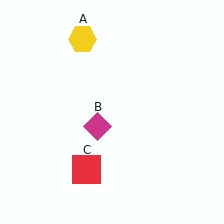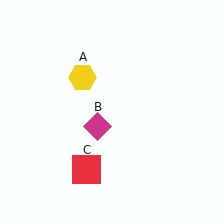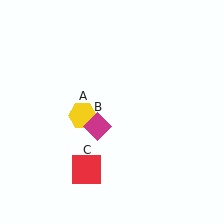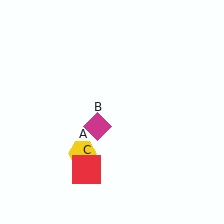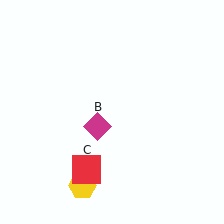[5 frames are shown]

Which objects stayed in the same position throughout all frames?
Magenta diamond (object B) and red square (object C) remained stationary.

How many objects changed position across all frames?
1 object changed position: yellow hexagon (object A).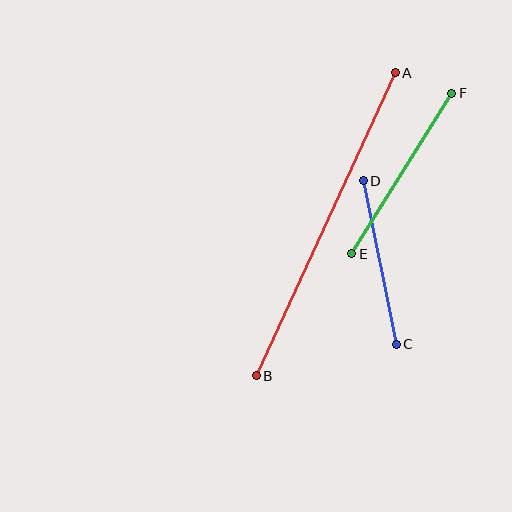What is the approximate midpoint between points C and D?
The midpoint is at approximately (380, 262) pixels.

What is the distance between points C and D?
The distance is approximately 167 pixels.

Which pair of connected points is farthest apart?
Points A and B are farthest apart.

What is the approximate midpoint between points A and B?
The midpoint is at approximately (326, 224) pixels.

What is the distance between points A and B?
The distance is approximately 333 pixels.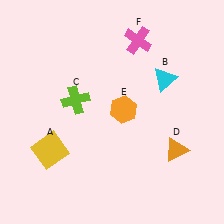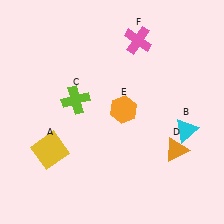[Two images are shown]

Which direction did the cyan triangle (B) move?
The cyan triangle (B) moved down.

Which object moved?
The cyan triangle (B) moved down.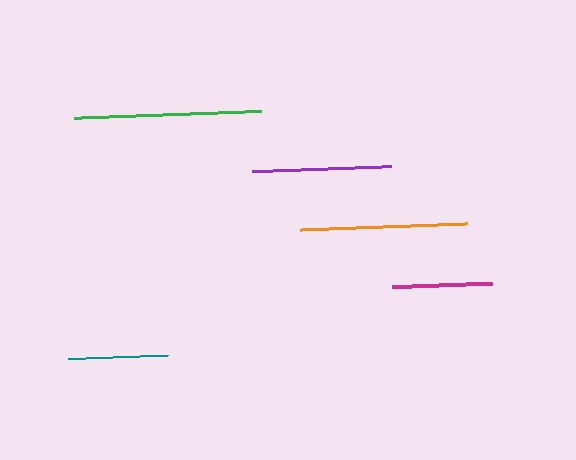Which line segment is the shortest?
The teal line is the shortest at approximately 99 pixels.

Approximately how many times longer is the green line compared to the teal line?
The green line is approximately 1.9 times the length of the teal line.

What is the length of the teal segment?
The teal segment is approximately 99 pixels long.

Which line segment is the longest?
The green line is the longest at approximately 187 pixels.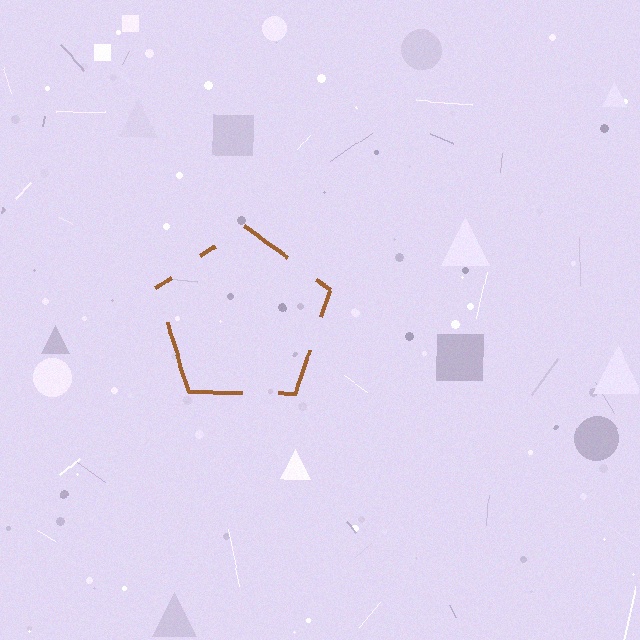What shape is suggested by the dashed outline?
The dashed outline suggests a pentagon.